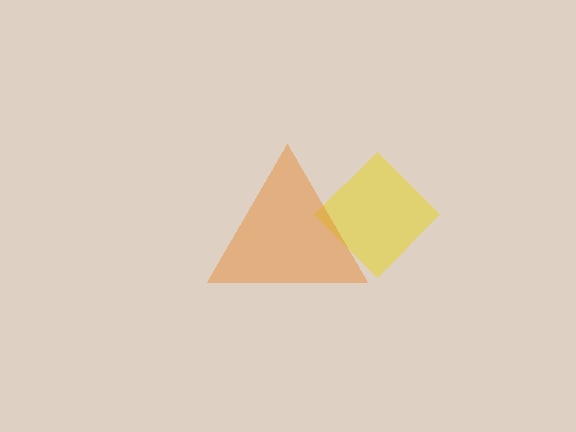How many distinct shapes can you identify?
There are 2 distinct shapes: a yellow diamond, an orange triangle.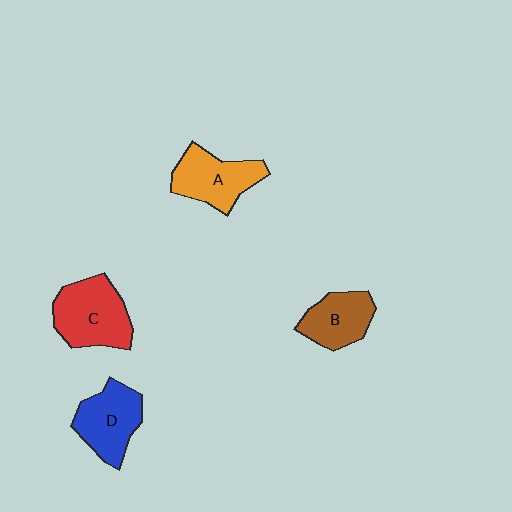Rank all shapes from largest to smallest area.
From largest to smallest: C (red), A (orange), D (blue), B (brown).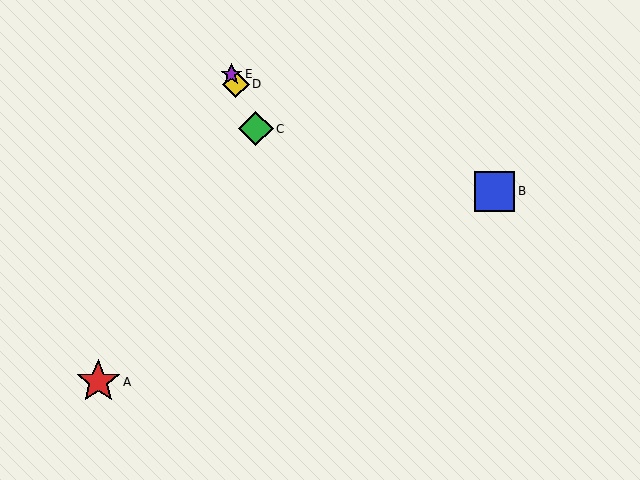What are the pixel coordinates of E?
Object E is at (231, 74).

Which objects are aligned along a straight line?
Objects C, D, E are aligned along a straight line.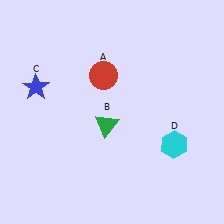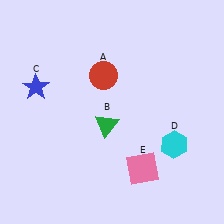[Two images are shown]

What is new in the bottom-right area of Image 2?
A pink square (E) was added in the bottom-right area of Image 2.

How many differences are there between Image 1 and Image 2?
There is 1 difference between the two images.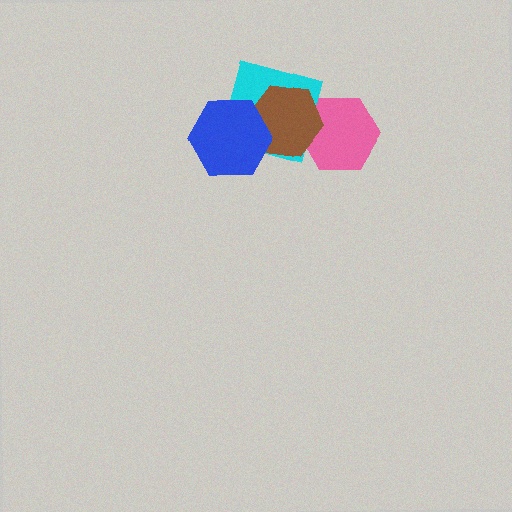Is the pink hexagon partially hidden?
Yes, it is partially covered by another shape.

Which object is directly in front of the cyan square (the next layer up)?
The brown hexagon is directly in front of the cyan square.